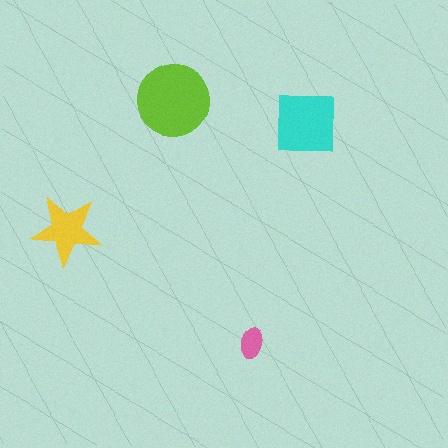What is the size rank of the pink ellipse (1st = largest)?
4th.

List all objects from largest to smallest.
The lime circle, the cyan square, the yellow star, the pink ellipse.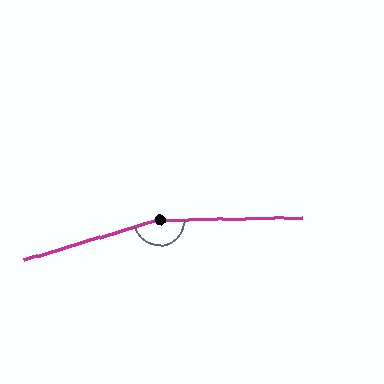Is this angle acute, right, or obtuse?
It is obtuse.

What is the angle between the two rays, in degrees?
Approximately 165 degrees.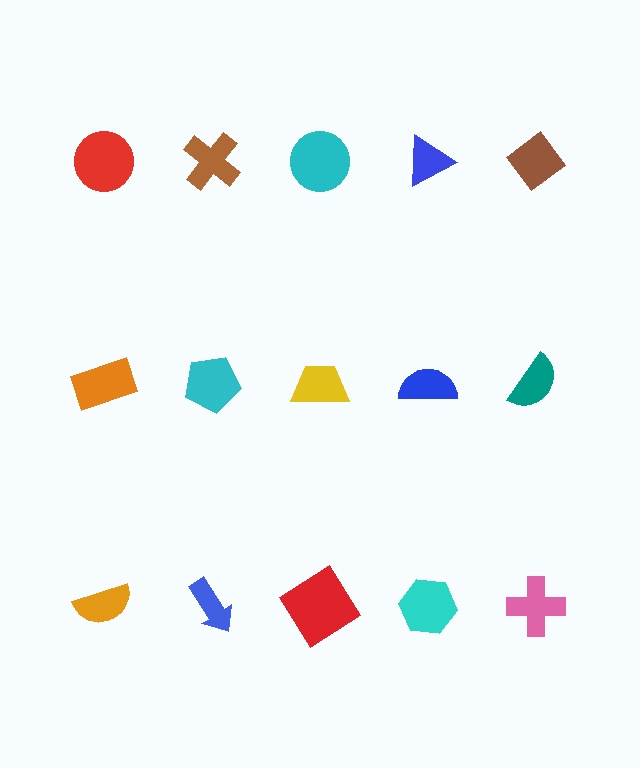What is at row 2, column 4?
A blue semicircle.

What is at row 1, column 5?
A brown diamond.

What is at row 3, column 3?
A red diamond.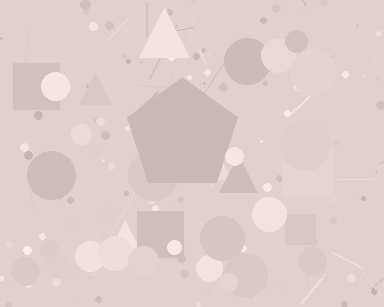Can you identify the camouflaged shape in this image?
The camouflaged shape is a pentagon.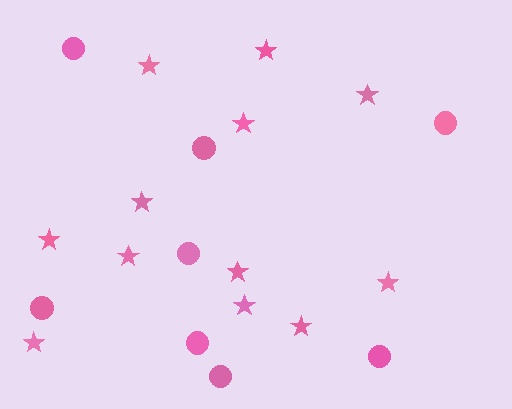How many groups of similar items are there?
There are 2 groups: one group of circles (8) and one group of stars (12).